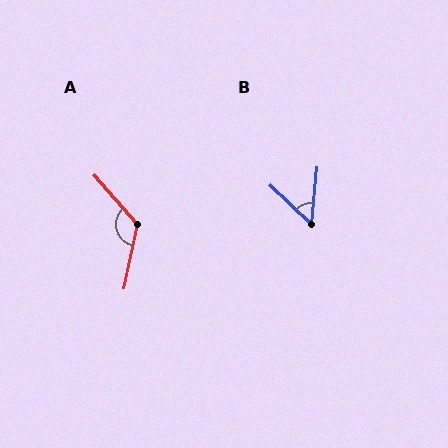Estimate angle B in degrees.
Approximately 52 degrees.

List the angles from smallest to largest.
B (52°), A (127°).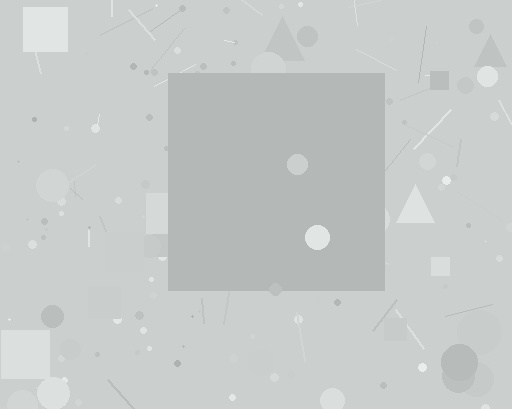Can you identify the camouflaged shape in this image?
The camouflaged shape is a square.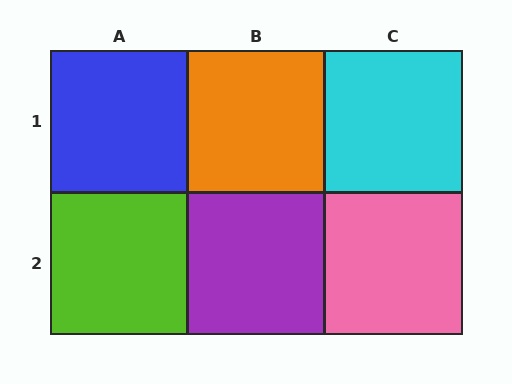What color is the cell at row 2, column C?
Pink.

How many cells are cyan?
1 cell is cyan.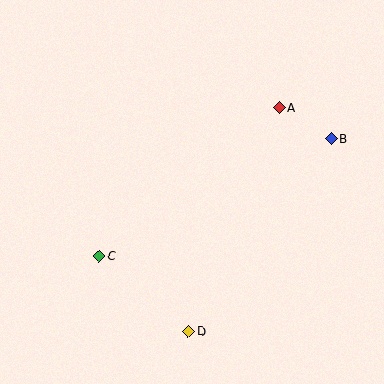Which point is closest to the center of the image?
Point C at (99, 256) is closest to the center.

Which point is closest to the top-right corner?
Point B is closest to the top-right corner.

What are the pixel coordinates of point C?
Point C is at (99, 256).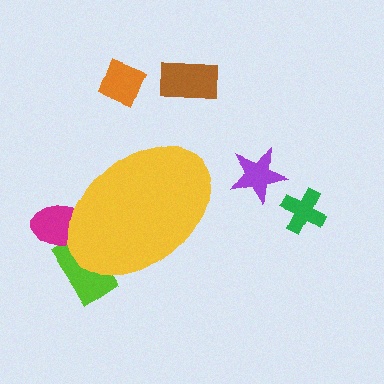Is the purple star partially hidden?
No, the purple star is fully visible.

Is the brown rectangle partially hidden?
No, the brown rectangle is fully visible.